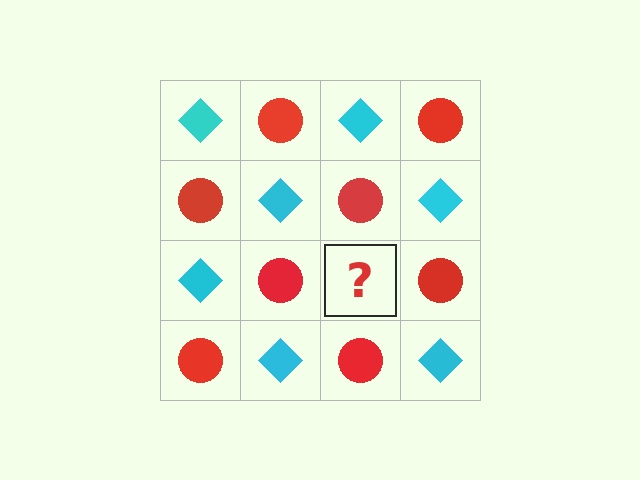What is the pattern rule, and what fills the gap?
The rule is that it alternates cyan diamond and red circle in a checkerboard pattern. The gap should be filled with a cyan diamond.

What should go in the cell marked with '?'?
The missing cell should contain a cyan diamond.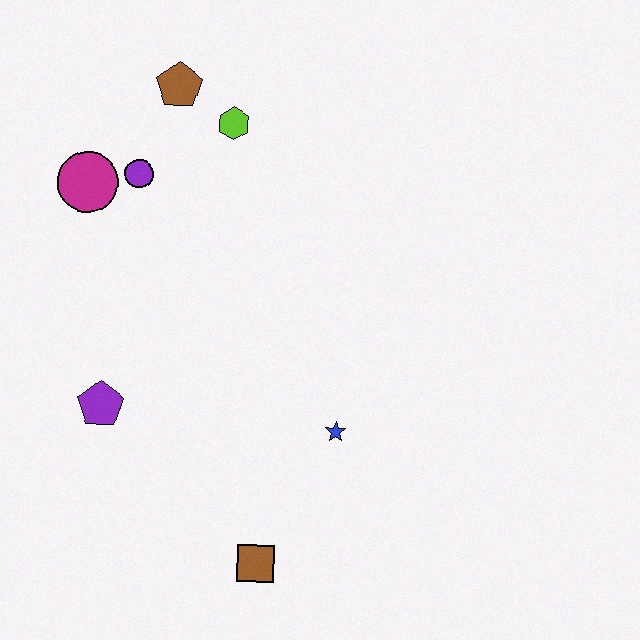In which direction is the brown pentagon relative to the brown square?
The brown pentagon is above the brown square.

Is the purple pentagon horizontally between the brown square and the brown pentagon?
No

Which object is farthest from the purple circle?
The brown square is farthest from the purple circle.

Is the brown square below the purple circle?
Yes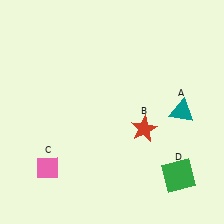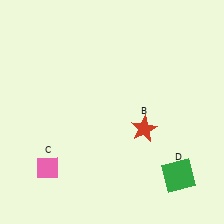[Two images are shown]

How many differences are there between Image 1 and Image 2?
There is 1 difference between the two images.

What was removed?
The teal triangle (A) was removed in Image 2.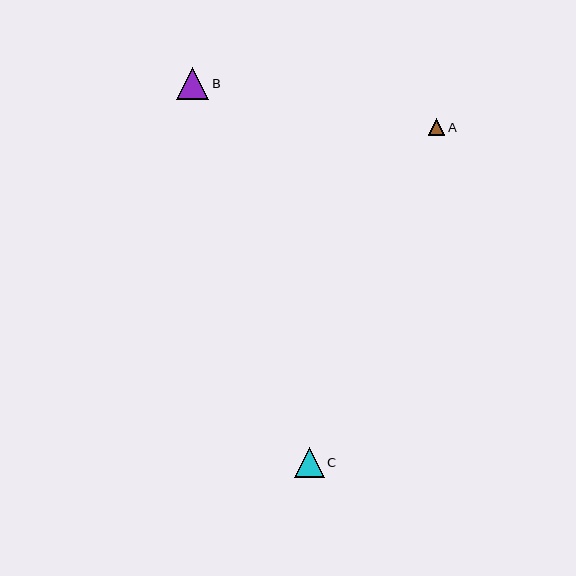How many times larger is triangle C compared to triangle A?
Triangle C is approximately 1.8 times the size of triangle A.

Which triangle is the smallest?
Triangle A is the smallest with a size of approximately 16 pixels.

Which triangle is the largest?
Triangle B is the largest with a size of approximately 32 pixels.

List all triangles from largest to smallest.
From largest to smallest: B, C, A.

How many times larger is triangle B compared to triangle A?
Triangle B is approximately 2.0 times the size of triangle A.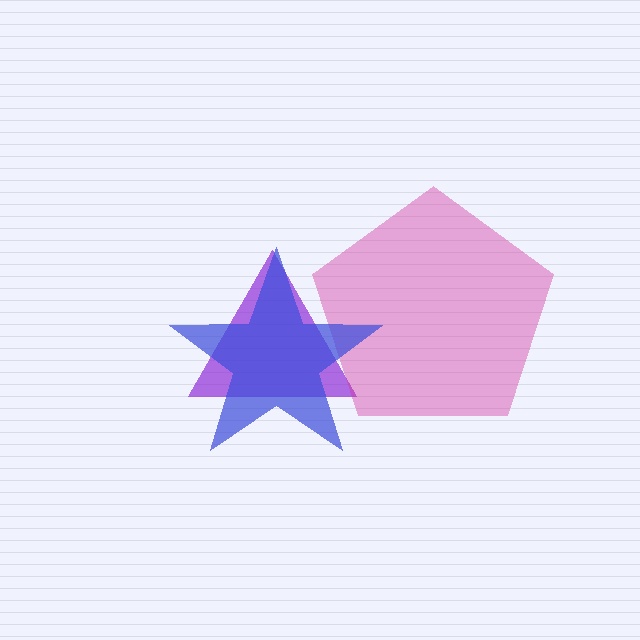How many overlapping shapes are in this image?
There are 3 overlapping shapes in the image.